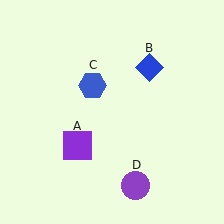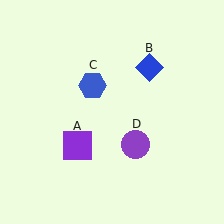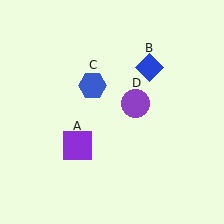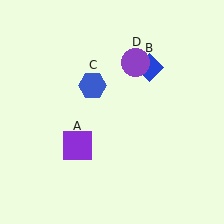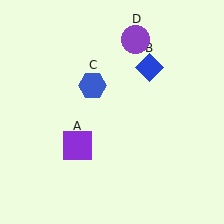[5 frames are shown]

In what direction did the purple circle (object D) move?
The purple circle (object D) moved up.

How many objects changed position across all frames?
1 object changed position: purple circle (object D).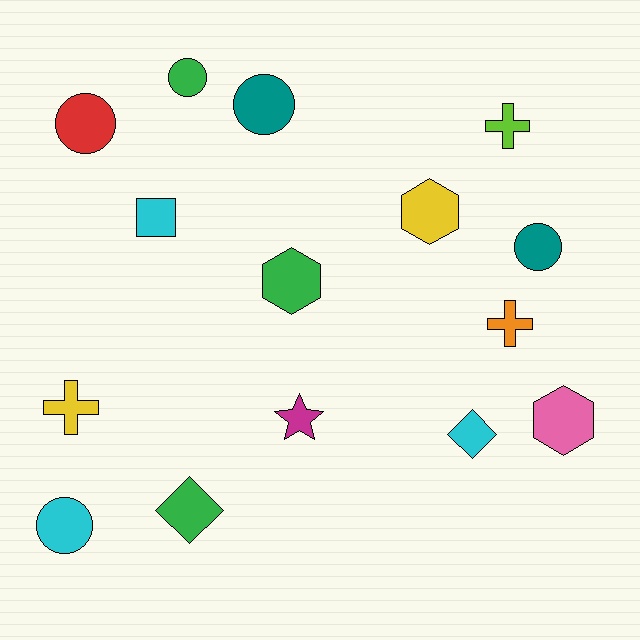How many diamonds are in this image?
There are 2 diamonds.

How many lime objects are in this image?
There is 1 lime object.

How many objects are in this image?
There are 15 objects.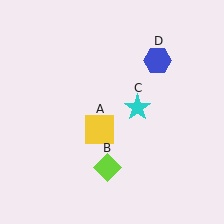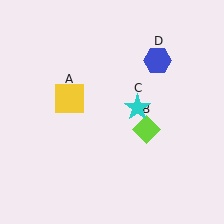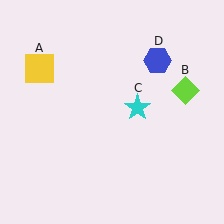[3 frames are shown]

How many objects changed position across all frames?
2 objects changed position: yellow square (object A), lime diamond (object B).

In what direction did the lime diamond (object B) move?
The lime diamond (object B) moved up and to the right.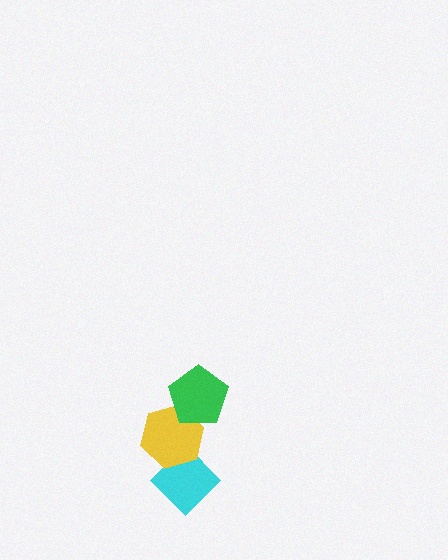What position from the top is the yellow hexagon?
The yellow hexagon is 2nd from the top.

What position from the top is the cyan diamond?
The cyan diamond is 3rd from the top.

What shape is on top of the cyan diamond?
The yellow hexagon is on top of the cyan diamond.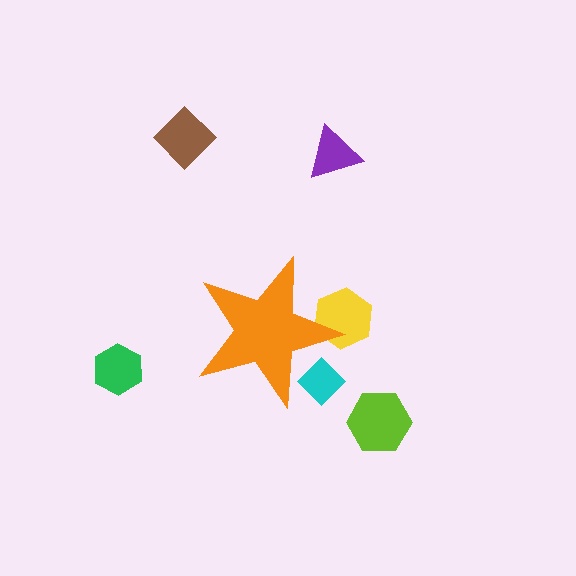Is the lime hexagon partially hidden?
No, the lime hexagon is fully visible.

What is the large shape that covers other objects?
An orange star.